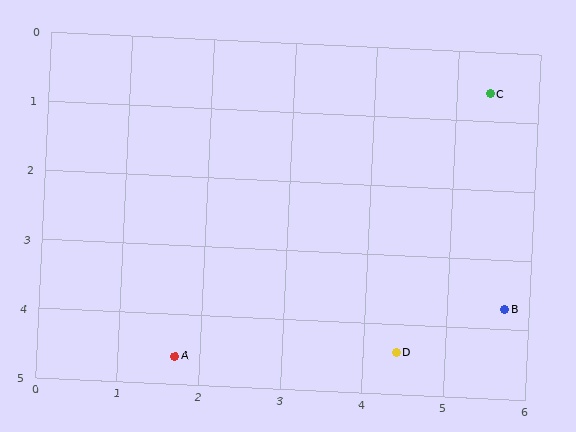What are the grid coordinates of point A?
Point A is at approximately (1.7, 4.6).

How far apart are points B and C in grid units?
Points B and C are about 3.1 grid units apart.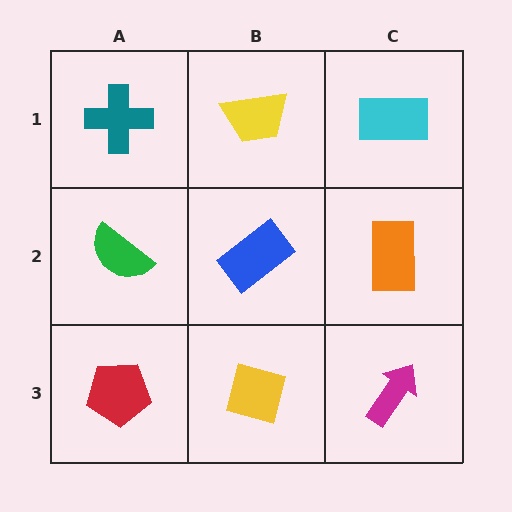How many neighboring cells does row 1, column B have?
3.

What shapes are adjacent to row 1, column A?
A green semicircle (row 2, column A), a yellow trapezoid (row 1, column B).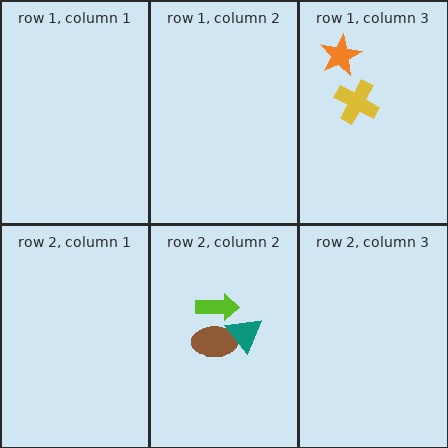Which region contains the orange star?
The row 1, column 3 region.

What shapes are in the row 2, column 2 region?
The brown ellipse, the lime arrow, the teal triangle.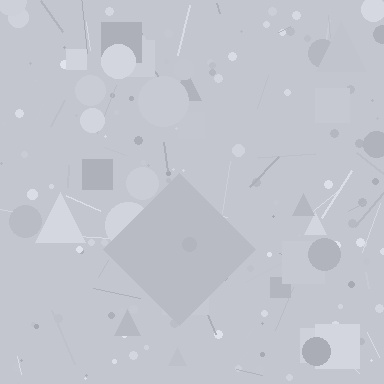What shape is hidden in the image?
A diamond is hidden in the image.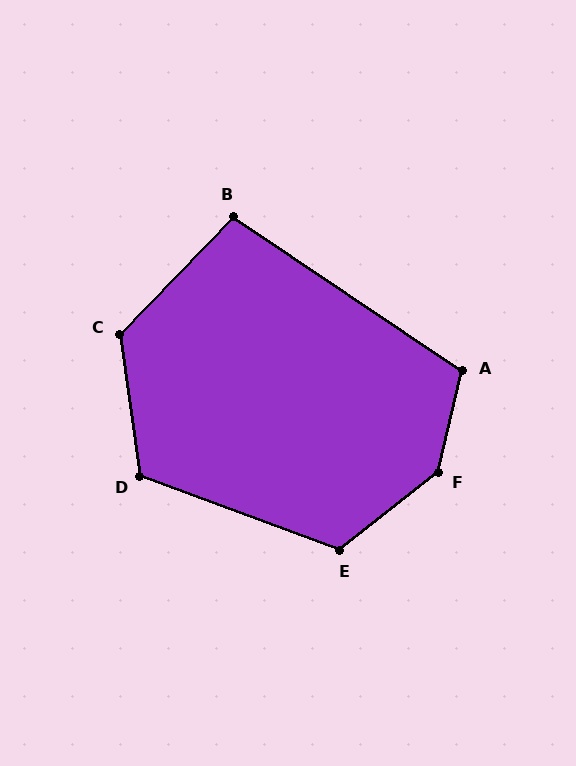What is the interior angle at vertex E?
Approximately 121 degrees (obtuse).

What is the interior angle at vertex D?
Approximately 118 degrees (obtuse).